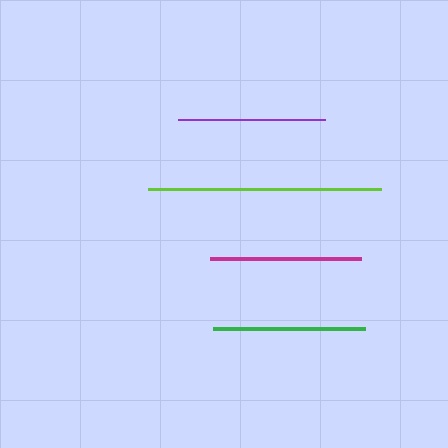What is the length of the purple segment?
The purple segment is approximately 147 pixels long.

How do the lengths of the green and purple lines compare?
The green and purple lines are approximately the same length.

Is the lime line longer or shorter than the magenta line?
The lime line is longer than the magenta line.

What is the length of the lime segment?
The lime segment is approximately 233 pixels long.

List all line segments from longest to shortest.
From longest to shortest: lime, green, magenta, purple.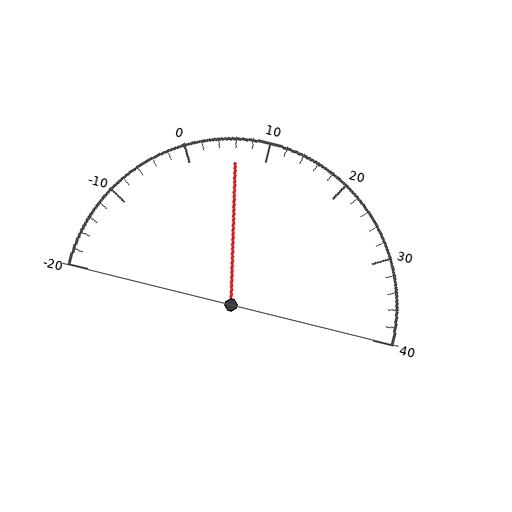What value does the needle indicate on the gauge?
The needle indicates approximately 6.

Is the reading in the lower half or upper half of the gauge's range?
The reading is in the lower half of the range (-20 to 40).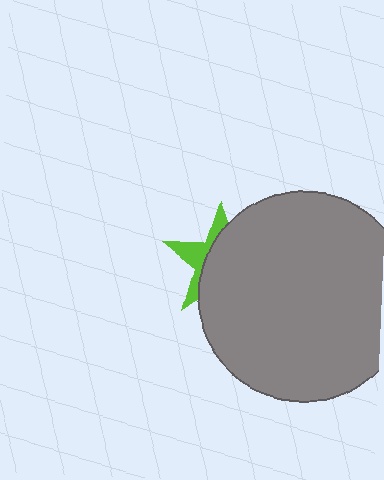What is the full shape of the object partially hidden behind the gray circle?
The partially hidden object is a lime star.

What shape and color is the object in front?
The object in front is a gray circle.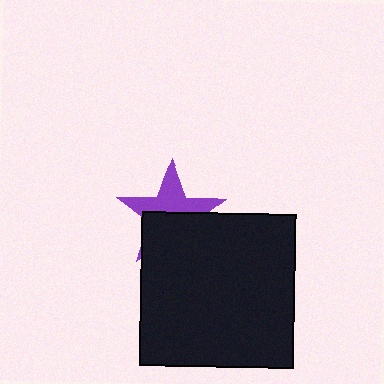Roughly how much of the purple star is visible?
About half of it is visible (roughly 48%).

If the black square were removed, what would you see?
You would see the complete purple star.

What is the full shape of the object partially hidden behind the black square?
The partially hidden object is a purple star.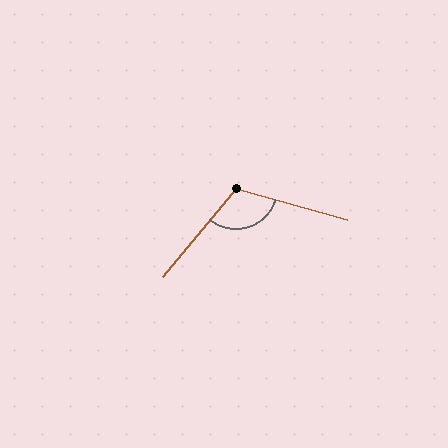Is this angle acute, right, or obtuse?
It is obtuse.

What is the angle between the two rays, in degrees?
Approximately 114 degrees.